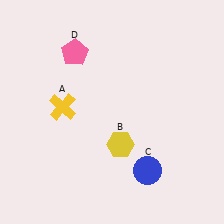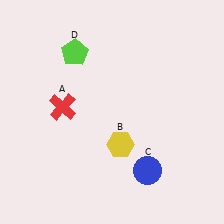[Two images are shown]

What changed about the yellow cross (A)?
In Image 1, A is yellow. In Image 2, it changed to red.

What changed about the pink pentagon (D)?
In Image 1, D is pink. In Image 2, it changed to lime.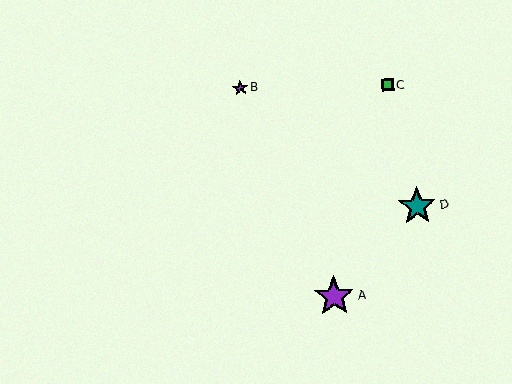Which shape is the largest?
The purple star (labeled A) is the largest.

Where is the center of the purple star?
The center of the purple star is at (334, 296).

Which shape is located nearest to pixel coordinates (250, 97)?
The purple star (labeled B) at (240, 88) is nearest to that location.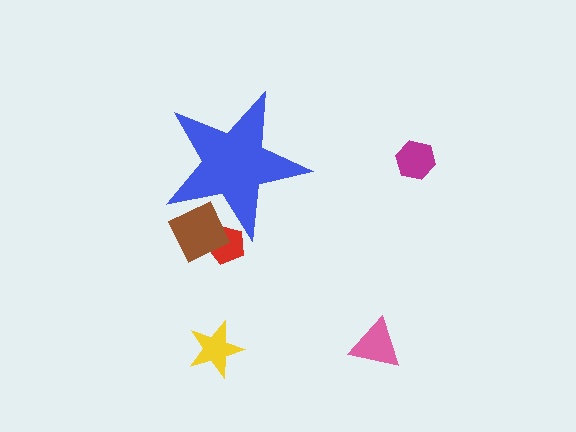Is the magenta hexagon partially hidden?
No, the magenta hexagon is fully visible.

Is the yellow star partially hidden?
No, the yellow star is fully visible.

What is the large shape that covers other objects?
A blue star.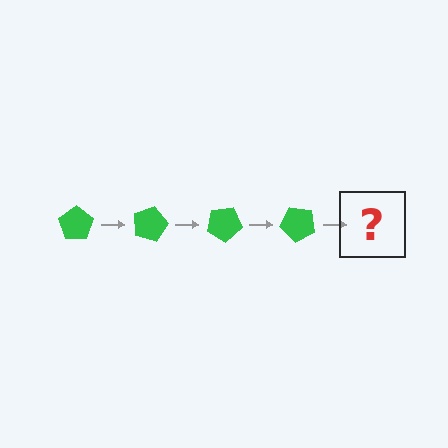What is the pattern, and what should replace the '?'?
The pattern is that the pentagon rotates 15 degrees each step. The '?' should be a green pentagon rotated 60 degrees.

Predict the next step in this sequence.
The next step is a green pentagon rotated 60 degrees.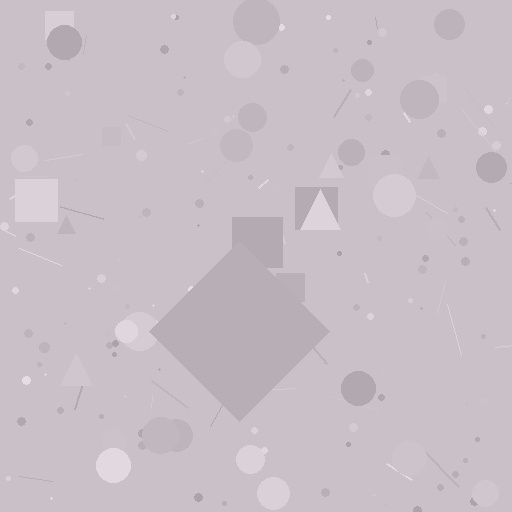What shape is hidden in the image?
A diamond is hidden in the image.